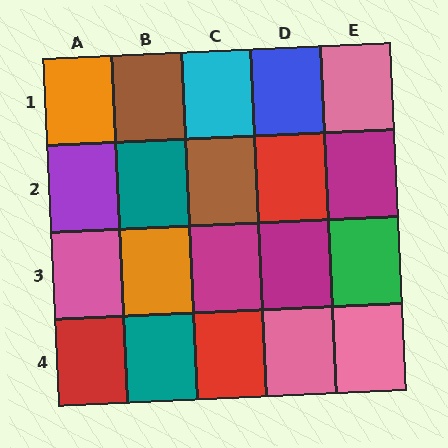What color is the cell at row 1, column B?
Brown.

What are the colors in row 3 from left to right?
Pink, orange, magenta, magenta, green.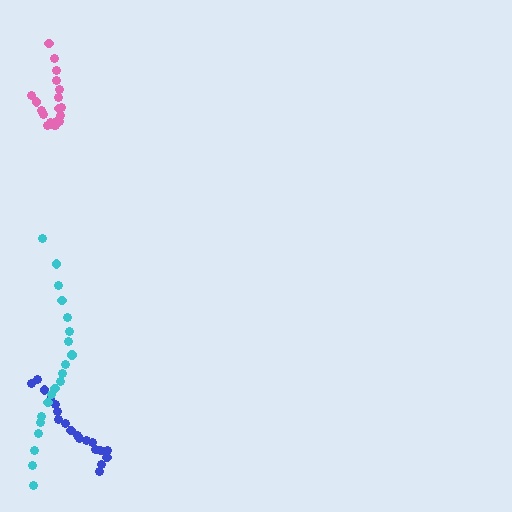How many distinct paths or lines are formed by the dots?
There are 3 distinct paths.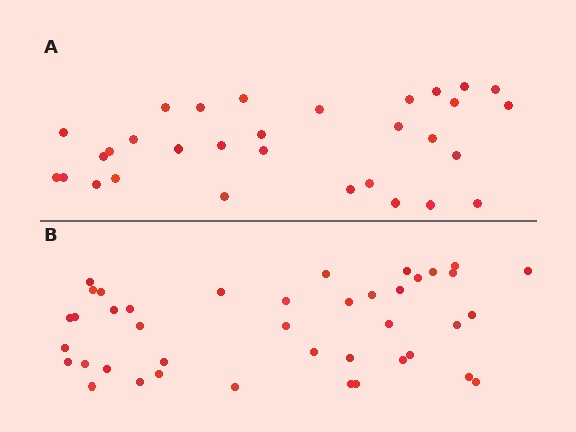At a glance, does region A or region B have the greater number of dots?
Region B (the bottom region) has more dots.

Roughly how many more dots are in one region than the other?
Region B has roughly 10 or so more dots than region A.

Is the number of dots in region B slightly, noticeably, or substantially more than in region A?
Region B has noticeably more, but not dramatically so. The ratio is roughly 1.3 to 1.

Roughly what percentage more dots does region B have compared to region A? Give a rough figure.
About 30% more.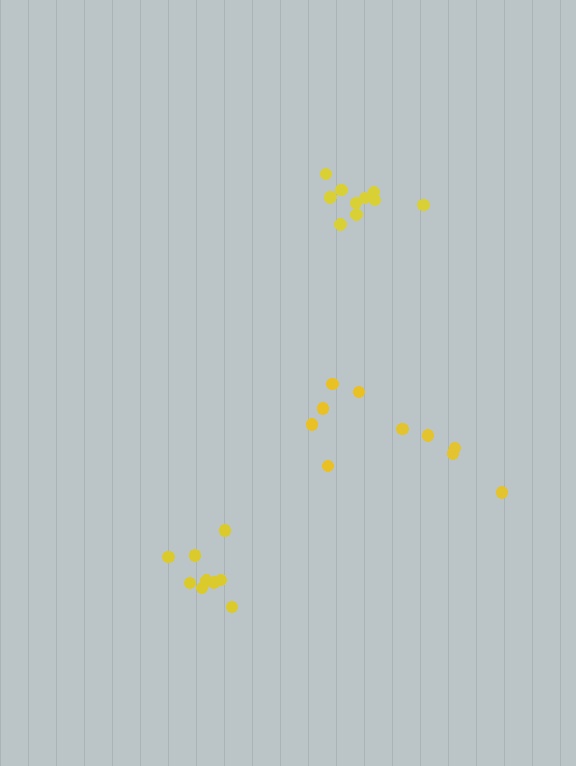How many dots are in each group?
Group 1: 5 dots, Group 2: 5 dots, Group 3: 9 dots, Group 4: 11 dots (30 total).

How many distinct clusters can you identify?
There are 4 distinct clusters.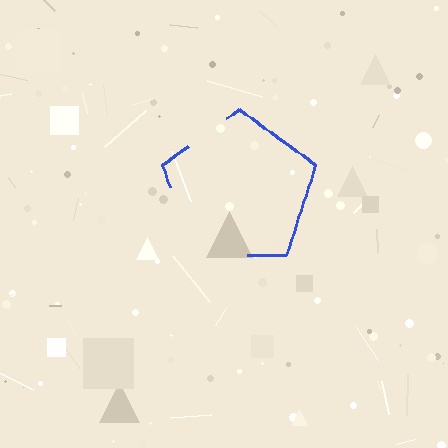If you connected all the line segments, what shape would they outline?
They would outline a pentagon.